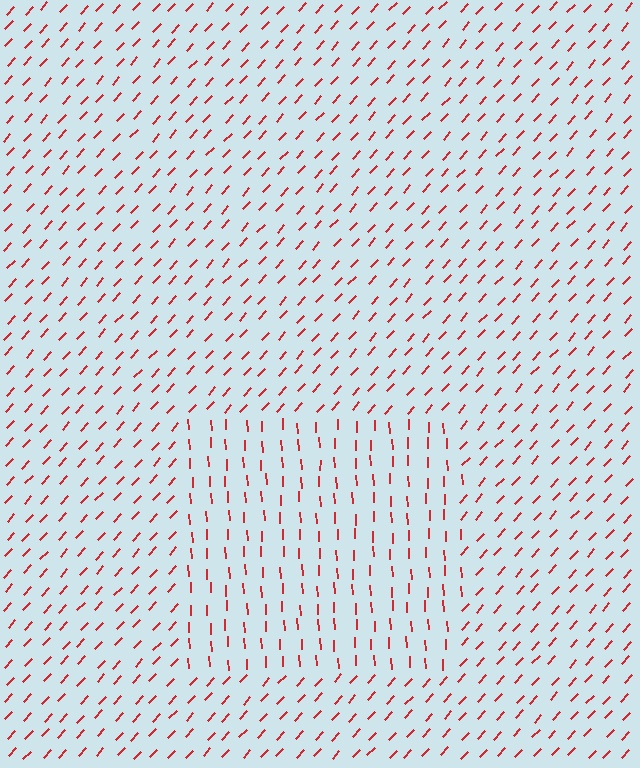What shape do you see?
I see a rectangle.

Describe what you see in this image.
The image is filled with small red line segments. A rectangle region in the image has lines oriented differently from the surrounding lines, creating a visible texture boundary.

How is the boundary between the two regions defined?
The boundary is defined purely by a change in line orientation (approximately 45 degrees difference). All lines are the same color and thickness.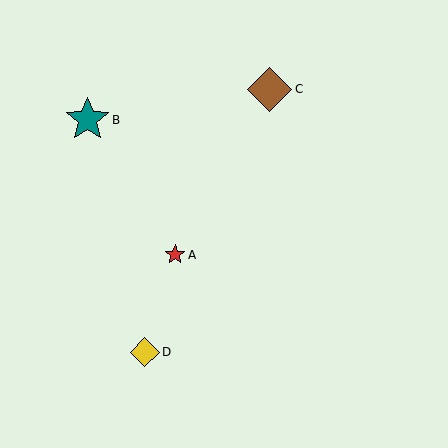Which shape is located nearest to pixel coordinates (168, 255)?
The red star (labeled A) at (175, 255) is nearest to that location.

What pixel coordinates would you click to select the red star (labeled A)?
Click at (175, 255) to select the red star A.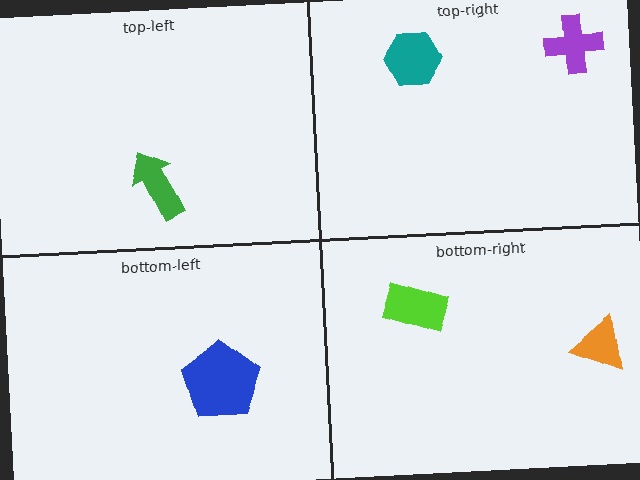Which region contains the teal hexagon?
The top-right region.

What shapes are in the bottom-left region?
The blue pentagon.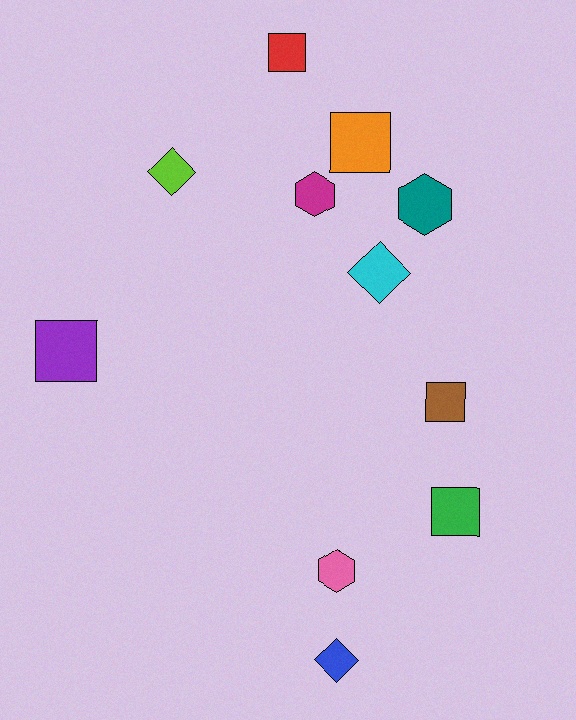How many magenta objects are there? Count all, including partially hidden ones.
There is 1 magenta object.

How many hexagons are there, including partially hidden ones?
There are 3 hexagons.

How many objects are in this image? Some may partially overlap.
There are 11 objects.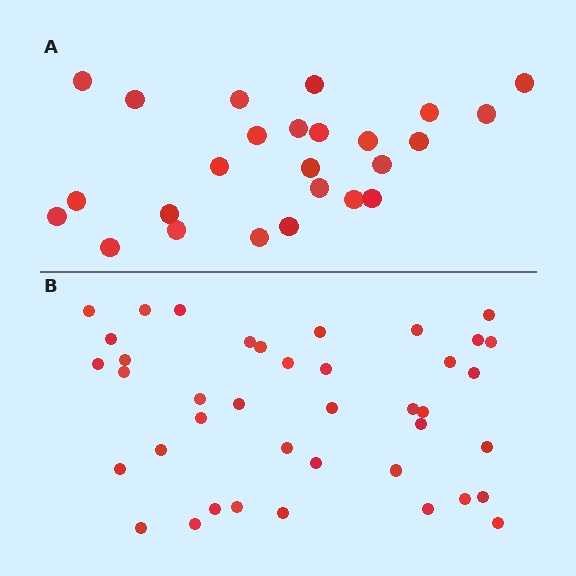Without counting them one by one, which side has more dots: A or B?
Region B (the bottom region) has more dots.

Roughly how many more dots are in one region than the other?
Region B has approximately 15 more dots than region A.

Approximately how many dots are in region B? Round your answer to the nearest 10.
About 40 dots.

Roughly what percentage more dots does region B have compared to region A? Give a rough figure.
About 60% more.